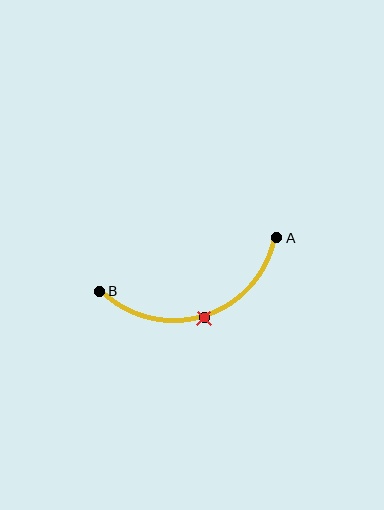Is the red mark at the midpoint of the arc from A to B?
Yes. The red mark lies on the arc at equal arc-length from both A and B — it is the arc midpoint.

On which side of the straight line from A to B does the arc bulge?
The arc bulges below the straight line connecting A and B.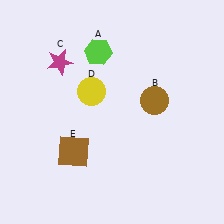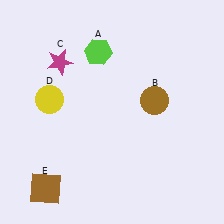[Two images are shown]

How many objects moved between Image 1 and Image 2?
2 objects moved between the two images.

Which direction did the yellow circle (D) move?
The yellow circle (D) moved left.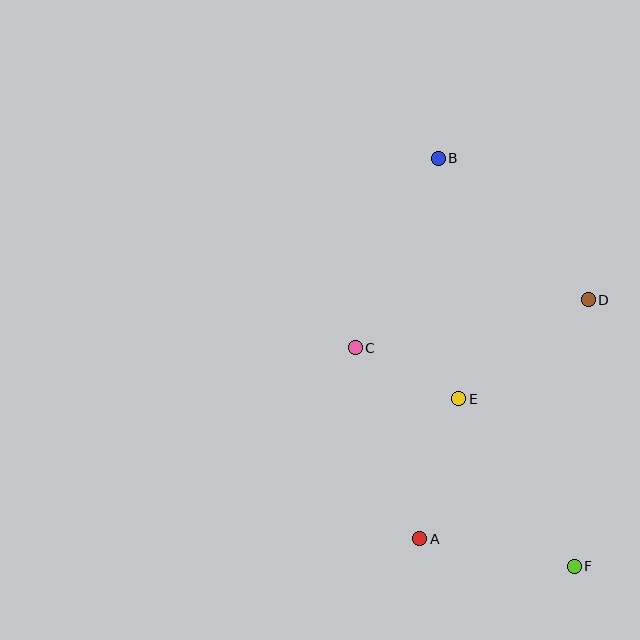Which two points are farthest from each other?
Points B and F are farthest from each other.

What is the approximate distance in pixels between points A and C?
The distance between A and C is approximately 201 pixels.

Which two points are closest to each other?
Points C and E are closest to each other.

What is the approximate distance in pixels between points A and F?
The distance between A and F is approximately 157 pixels.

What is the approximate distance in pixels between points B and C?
The distance between B and C is approximately 207 pixels.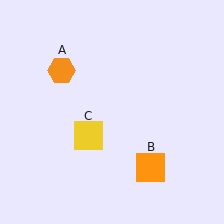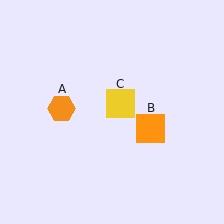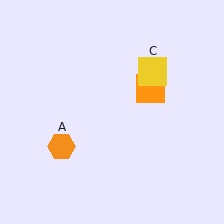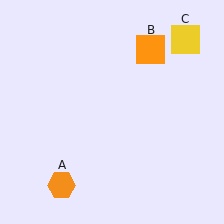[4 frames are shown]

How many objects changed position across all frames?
3 objects changed position: orange hexagon (object A), orange square (object B), yellow square (object C).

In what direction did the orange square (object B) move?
The orange square (object B) moved up.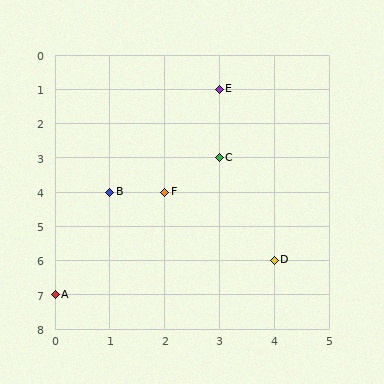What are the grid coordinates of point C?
Point C is at grid coordinates (3, 3).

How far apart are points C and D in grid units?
Points C and D are 1 column and 3 rows apart (about 3.2 grid units diagonally).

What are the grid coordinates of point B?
Point B is at grid coordinates (1, 4).